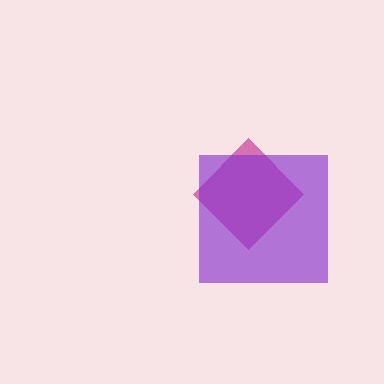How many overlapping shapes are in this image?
There are 2 overlapping shapes in the image.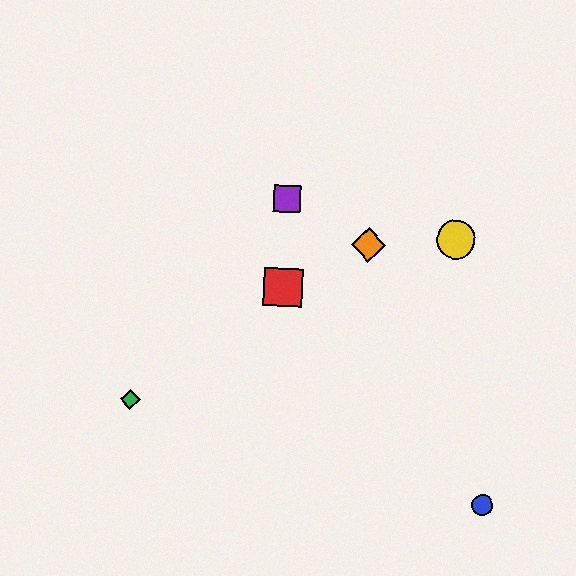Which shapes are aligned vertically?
The red square, the purple square are aligned vertically.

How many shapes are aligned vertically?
2 shapes (the red square, the purple square) are aligned vertically.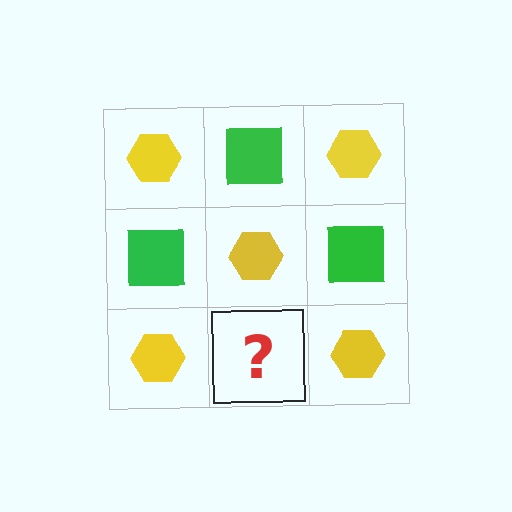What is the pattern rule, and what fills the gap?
The rule is that it alternates yellow hexagon and green square in a checkerboard pattern. The gap should be filled with a green square.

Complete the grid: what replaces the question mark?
The question mark should be replaced with a green square.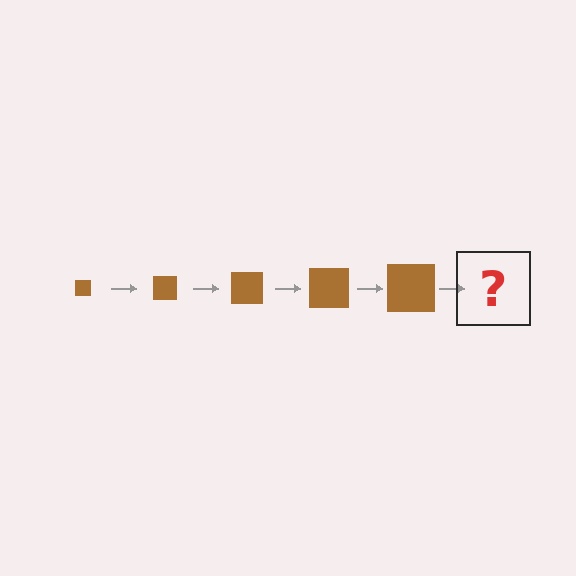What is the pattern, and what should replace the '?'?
The pattern is that the square gets progressively larger each step. The '?' should be a brown square, larger than the previous one.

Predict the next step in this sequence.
The next step is a brown square, larger than the previous one.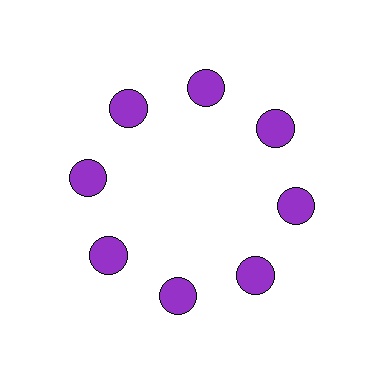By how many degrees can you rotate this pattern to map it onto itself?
The pattern maps onto itself every 45 degrees of rotation.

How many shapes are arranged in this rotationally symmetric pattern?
There are 8 shapes, arranged in 8 groups of 1.